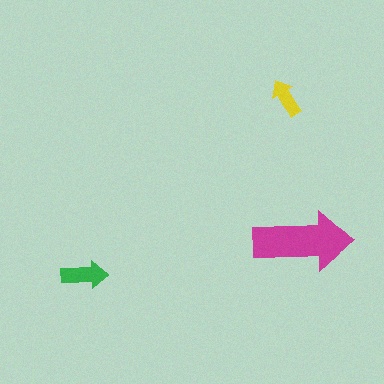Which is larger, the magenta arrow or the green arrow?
The magenta one.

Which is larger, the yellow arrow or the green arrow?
The green one.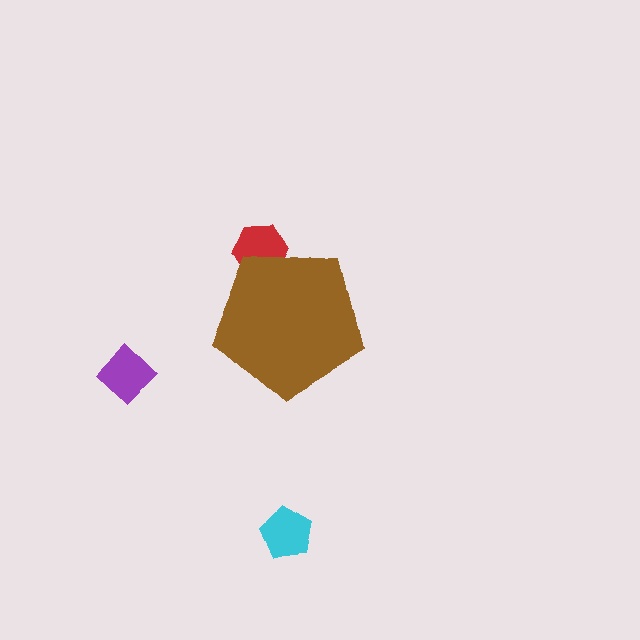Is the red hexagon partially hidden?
Yes, the red hexagon is partially hidden behind the brown pentagon.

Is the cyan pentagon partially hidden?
No, the cyan pentagon is fully visible.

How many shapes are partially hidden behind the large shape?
1 shape is partially hidden.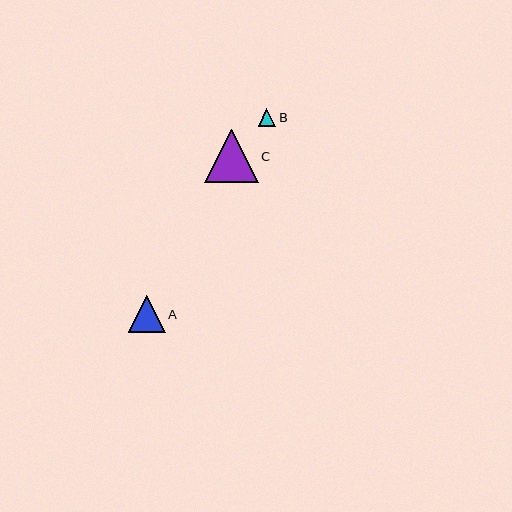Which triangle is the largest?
Triangle C is the largest with a size of approximately 54 pixels.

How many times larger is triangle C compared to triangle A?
Triangle C is approximately 1.4 times the size of triangle A.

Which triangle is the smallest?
Triangle B is the smallest with a size of approximately 17 pixels.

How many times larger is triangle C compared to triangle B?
Triangle C is approximately 3.1 times the size of triangle B.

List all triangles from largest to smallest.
From largest to smallest: C, A, B.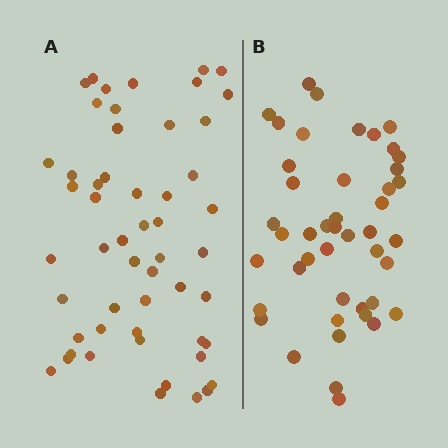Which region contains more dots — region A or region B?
Region A (the left region) has more dots.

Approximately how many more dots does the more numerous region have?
Region A has roughly 8 or so more dots than region B.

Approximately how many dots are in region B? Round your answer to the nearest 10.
About 40 dots. (The exact count is 45, which rounds to 40.)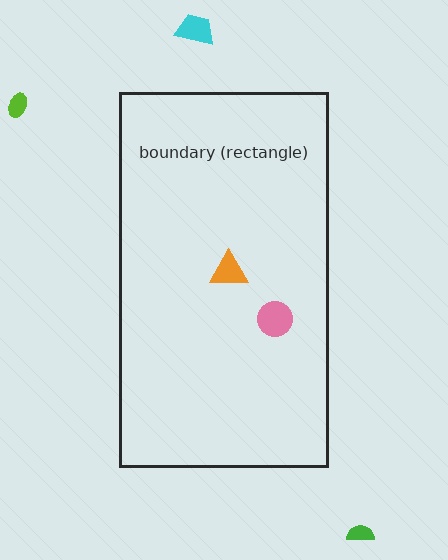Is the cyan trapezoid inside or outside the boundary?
Outside.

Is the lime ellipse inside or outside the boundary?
Outside.